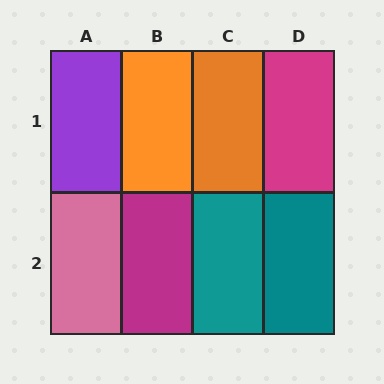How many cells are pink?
1 cell is pink.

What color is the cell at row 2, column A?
Pink.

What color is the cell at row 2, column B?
Magenta.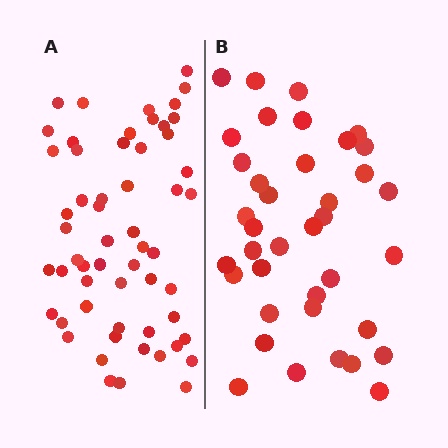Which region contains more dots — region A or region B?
Region A (the left region) has more dots.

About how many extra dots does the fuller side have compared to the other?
Region A has approximately 20 more dots than region B.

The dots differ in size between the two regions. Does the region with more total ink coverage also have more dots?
No. Region B has more total ink coverage because its dots are larger, but region A actually contains more individual dots. Total area can be misleading — the number of items is what matters here.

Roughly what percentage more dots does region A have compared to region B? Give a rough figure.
About 50% more.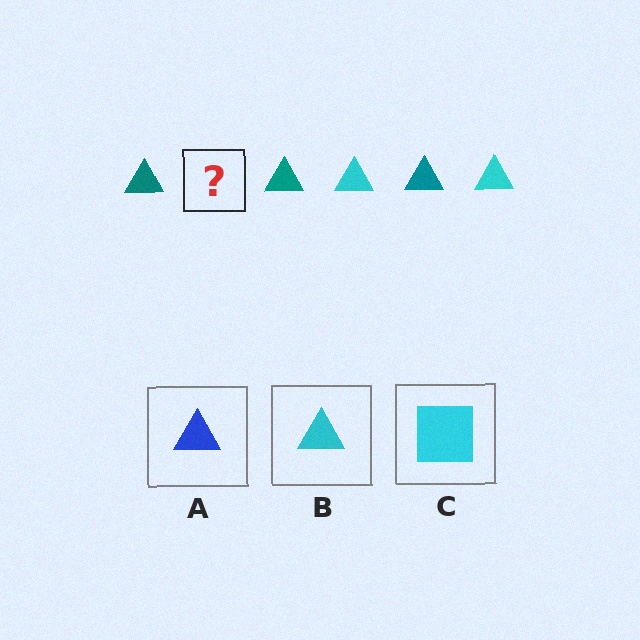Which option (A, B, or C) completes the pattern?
B.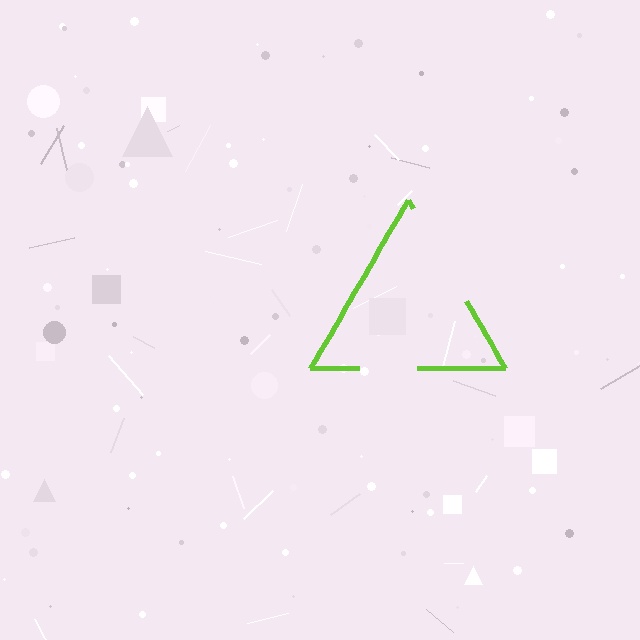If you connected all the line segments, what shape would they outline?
They would outline a triangle.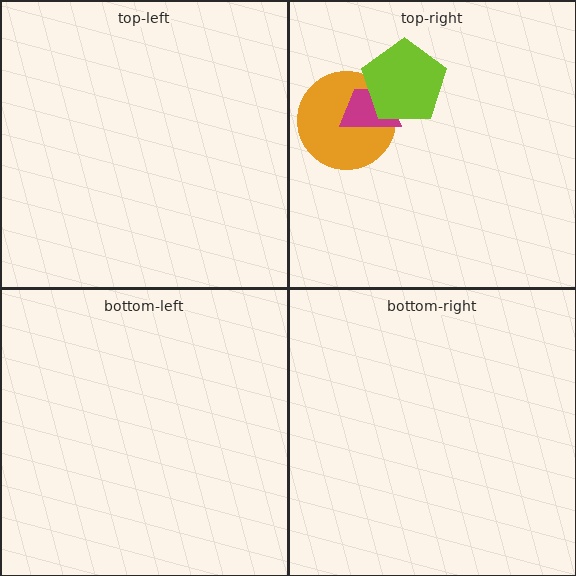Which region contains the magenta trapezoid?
The top-right region.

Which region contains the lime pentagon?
The top-right region.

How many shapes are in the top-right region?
3.